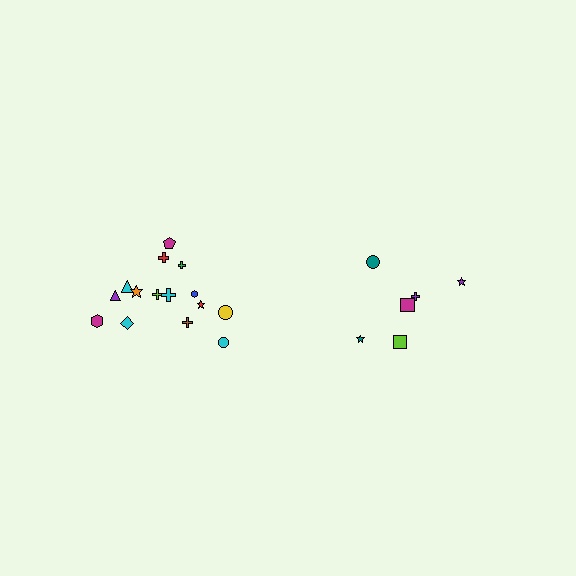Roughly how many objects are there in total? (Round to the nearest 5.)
Roughly 20 objects in total.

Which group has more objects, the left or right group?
The left group.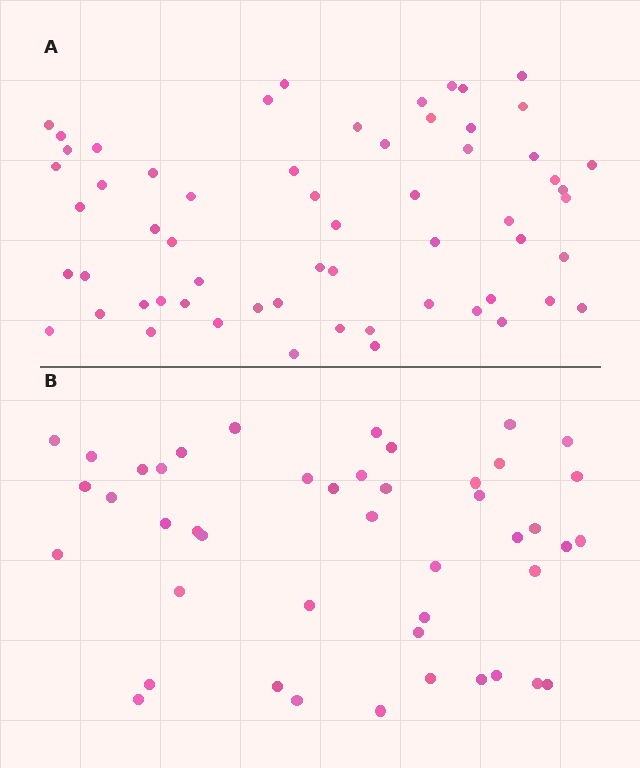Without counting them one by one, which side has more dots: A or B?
Region A (the top region) has more dots.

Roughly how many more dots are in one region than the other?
Region A has approximately 15 more dots than region B.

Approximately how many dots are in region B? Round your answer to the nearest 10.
About 40 dots. (The exact count is 45, which rounds to 40.)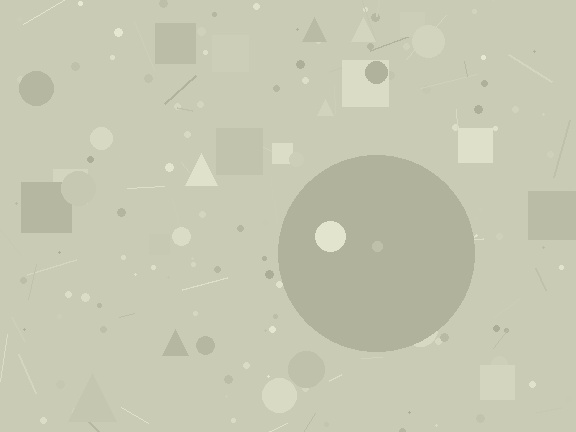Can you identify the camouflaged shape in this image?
The camouflaged shape is a circle.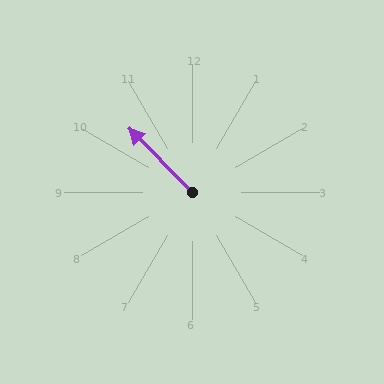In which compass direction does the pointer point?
Northwest.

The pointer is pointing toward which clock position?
Roughly 11 o'clock.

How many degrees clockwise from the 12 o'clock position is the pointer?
Approximately 315 degrees.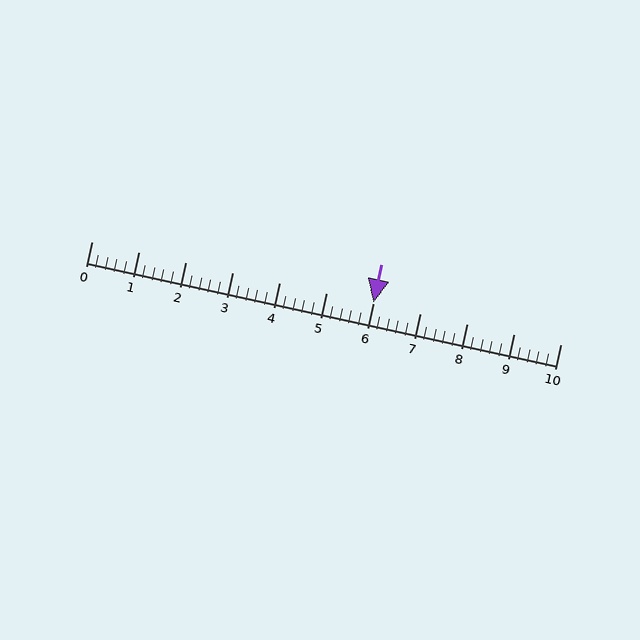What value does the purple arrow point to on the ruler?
The purple arrow points to approximately 6.0.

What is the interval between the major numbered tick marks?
The major tick marks are spaced 1 units apart.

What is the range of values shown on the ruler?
The ruler shows values from 0 to 10.